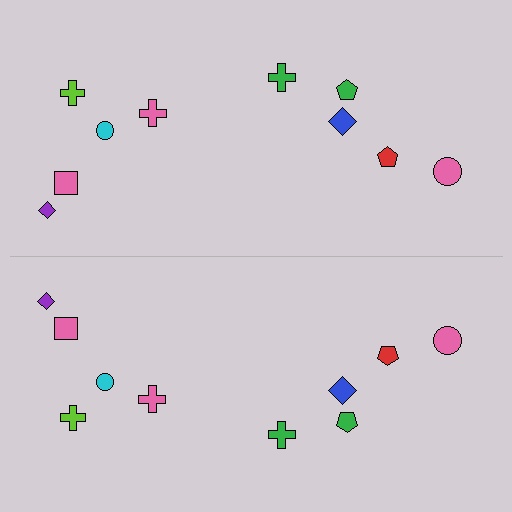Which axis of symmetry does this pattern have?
The pattern has a horizontal axis of symmetry running through the center of the image.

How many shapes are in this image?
There are 20 shapes in this image.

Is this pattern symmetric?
Yes, this pattern has bilateral (reflection) symmetry.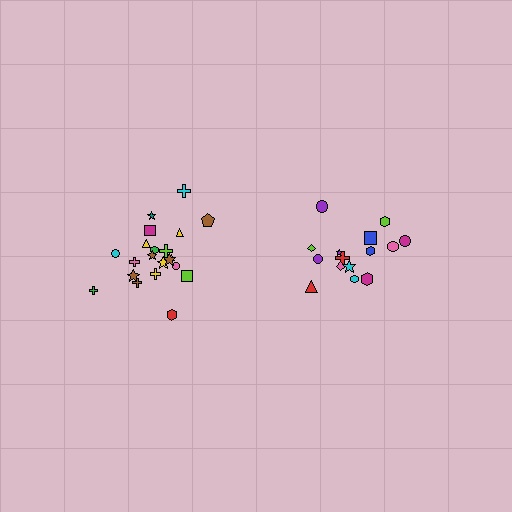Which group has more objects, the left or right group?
The left group.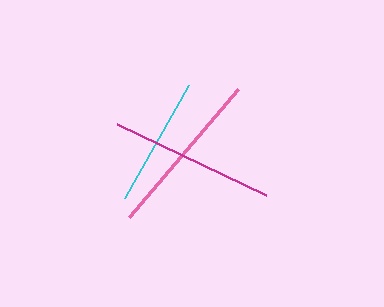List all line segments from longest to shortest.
From longest to shortest: pink, magenta, cyan.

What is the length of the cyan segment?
The cyan segment is approximately 130 pixels long.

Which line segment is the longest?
The pink line is the longest at approximately 169 pixels.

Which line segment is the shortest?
The cyan line is the shortest at approximately 130 pixels.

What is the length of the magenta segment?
The magenta segment is approximately 165 pixels long.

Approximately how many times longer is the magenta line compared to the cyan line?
The magenta line is approximately 1.3 times the length of the cyan line.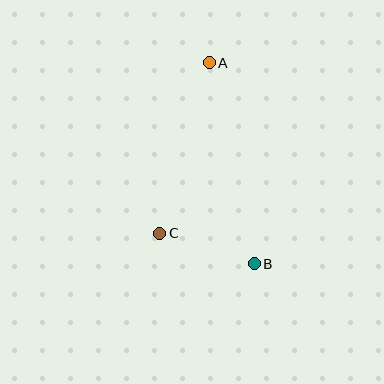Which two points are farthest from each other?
Points A and B are farthest from each other.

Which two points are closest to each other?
Points B and C are closest to each other.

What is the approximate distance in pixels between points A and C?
The distance between A and C is approximately 178 pixels.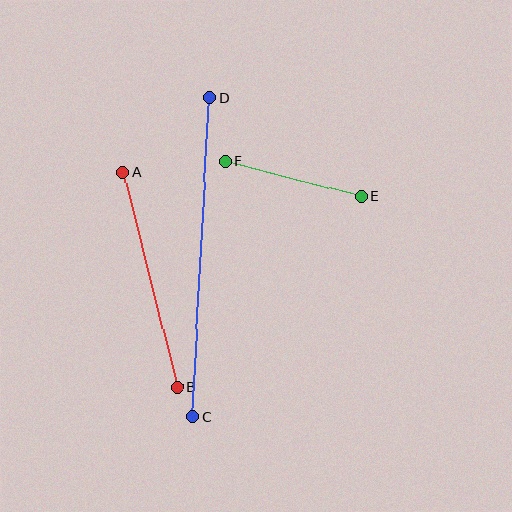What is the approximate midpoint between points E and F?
The midpoint is at approximately (293, 179) pixels.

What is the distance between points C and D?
The distance is approximately 320 pixels.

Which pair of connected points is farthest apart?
Points C and D are farthest apart.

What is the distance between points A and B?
The distance is approximately 222 pixels.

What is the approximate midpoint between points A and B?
The midpoint is at approximately (150, 280) pixels.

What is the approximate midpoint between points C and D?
The midpoint is at approximately (201, 257) pixels.